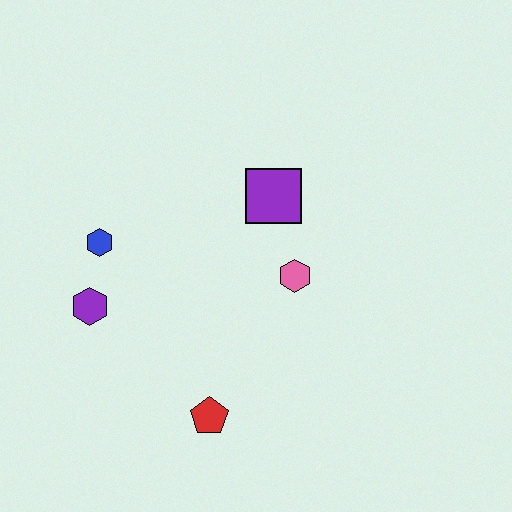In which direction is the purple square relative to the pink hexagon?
The purple square is above the pink hexagon.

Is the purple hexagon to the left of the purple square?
Yes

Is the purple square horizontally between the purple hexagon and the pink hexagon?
Yes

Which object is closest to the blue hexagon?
The purple hexagon is closest to the blue hexagon.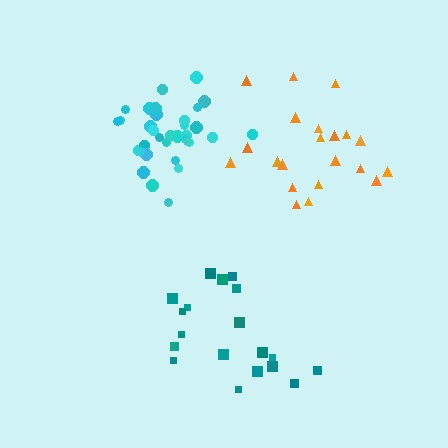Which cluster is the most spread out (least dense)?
Teal.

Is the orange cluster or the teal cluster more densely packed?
Orange.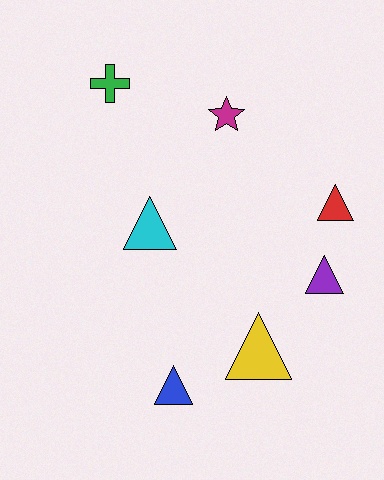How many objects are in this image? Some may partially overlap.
There are 7 objects.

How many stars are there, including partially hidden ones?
There is 1 star.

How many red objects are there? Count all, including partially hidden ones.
There is 1 red object.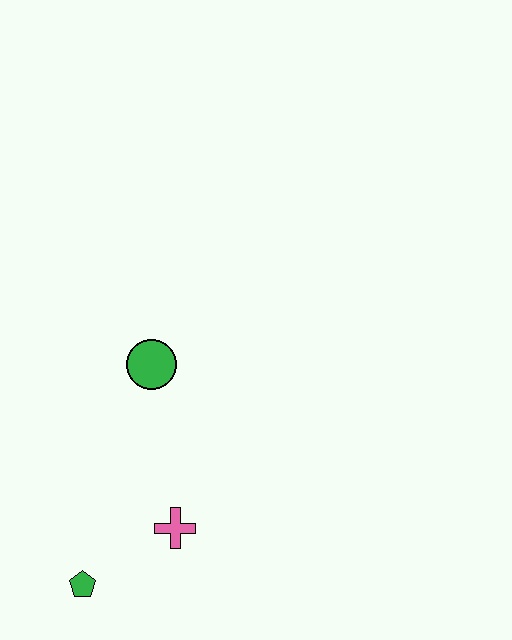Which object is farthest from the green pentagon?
The green circle is farthest from the green pentagon.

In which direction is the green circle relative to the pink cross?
The green circle is above the pink cross.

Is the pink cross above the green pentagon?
Yes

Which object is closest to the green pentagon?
The pink cross is closest to the green pentagon.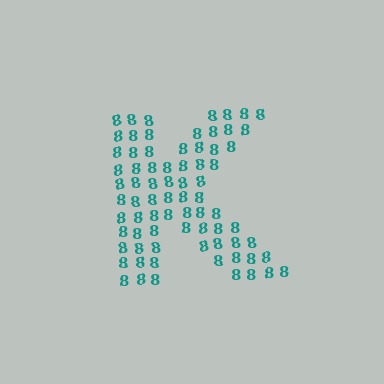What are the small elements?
The small elements are digit 8's.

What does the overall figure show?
The overall figure shows the letter K.